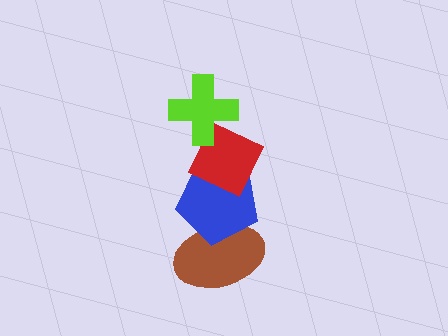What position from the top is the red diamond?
The red diamond is 2nd from the top.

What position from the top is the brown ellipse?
The brown ellipse is 4th from the top.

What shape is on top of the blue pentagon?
The red diamond is on top of the blue pentagon.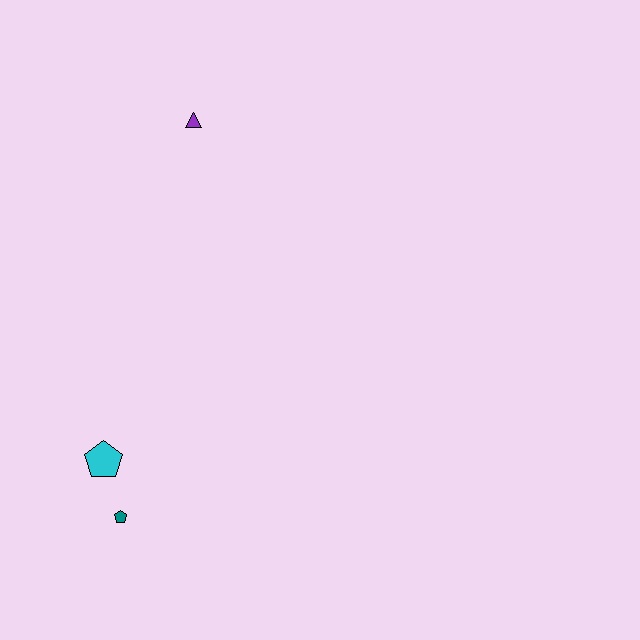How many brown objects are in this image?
There are no brown objects.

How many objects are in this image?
There are 3 objects.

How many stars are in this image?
There are no stars.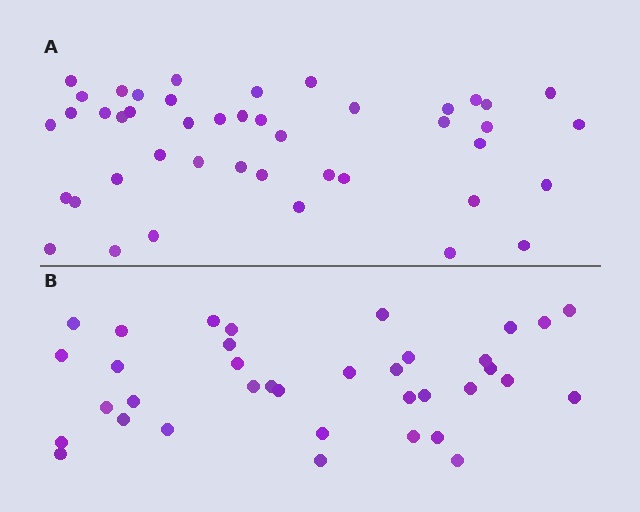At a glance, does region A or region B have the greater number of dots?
Region A (the top region) has more dots.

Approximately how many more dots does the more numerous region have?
Region A has roughly 8 or so more dots than region B.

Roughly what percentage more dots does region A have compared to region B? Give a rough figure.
About 20% more.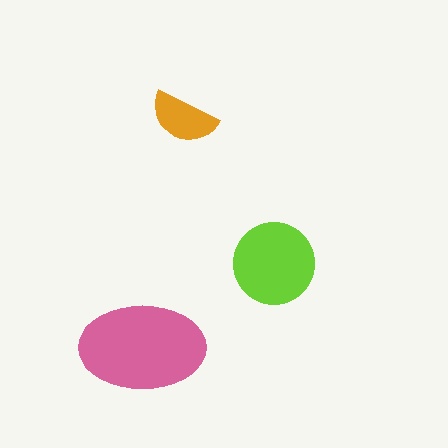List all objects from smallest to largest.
The orange semicircle, the lime circle, the pink ellipse.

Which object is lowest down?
The pink ellipse is bottommost.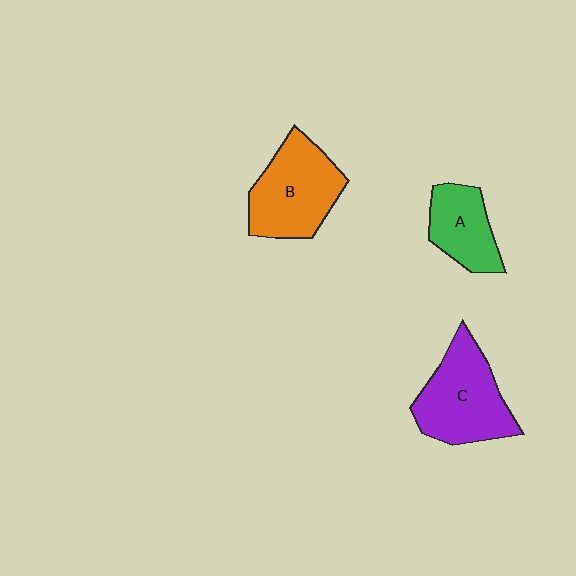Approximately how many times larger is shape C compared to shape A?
Approximately 1.5 times.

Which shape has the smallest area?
Shape A (green).